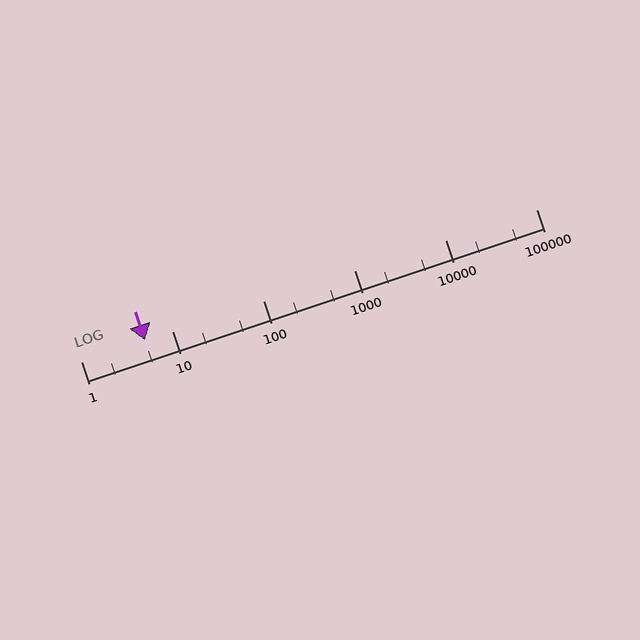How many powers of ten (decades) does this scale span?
The scale spans 5 decades, from 1 to 100000.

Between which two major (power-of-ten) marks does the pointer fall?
The pointer is between 1 and 10.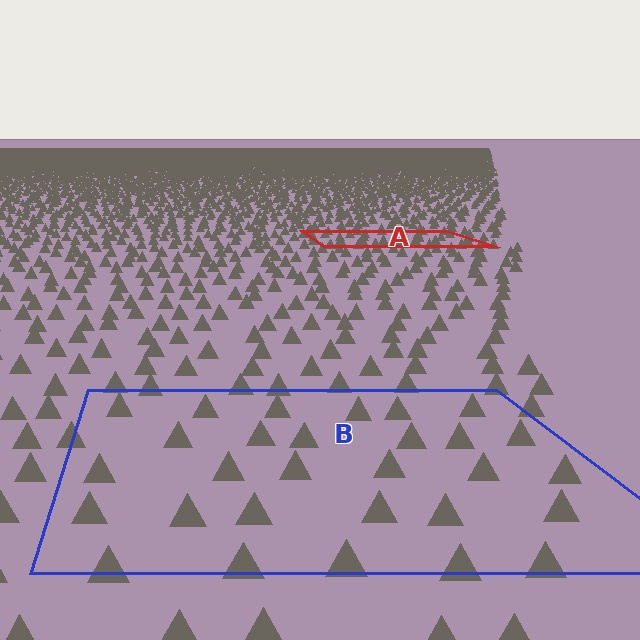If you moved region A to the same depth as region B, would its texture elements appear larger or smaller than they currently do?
They would appear larger. At a closer depth, the same texture elements are projected at a bigger on-screen size.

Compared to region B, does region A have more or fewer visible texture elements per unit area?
Region A has more texture elements per unit area — they are packed more densely because it is farther away.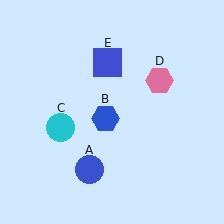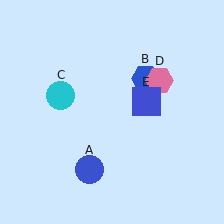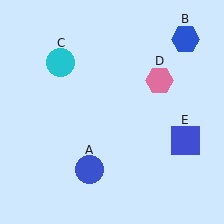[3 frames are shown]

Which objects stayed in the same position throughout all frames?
Blue circle (object A) and pink hexagon (object D) remained stationary.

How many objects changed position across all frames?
3 objects changed position: blue hexagon (object B), cyan circle (object C), blue square (object E).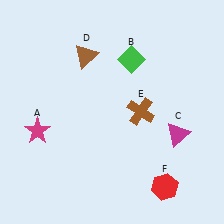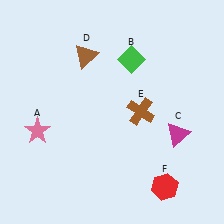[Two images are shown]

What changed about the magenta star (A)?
In Image 1, A is magenta. In Image 2, it changed to pink.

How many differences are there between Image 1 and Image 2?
There is 1 difference between the two images.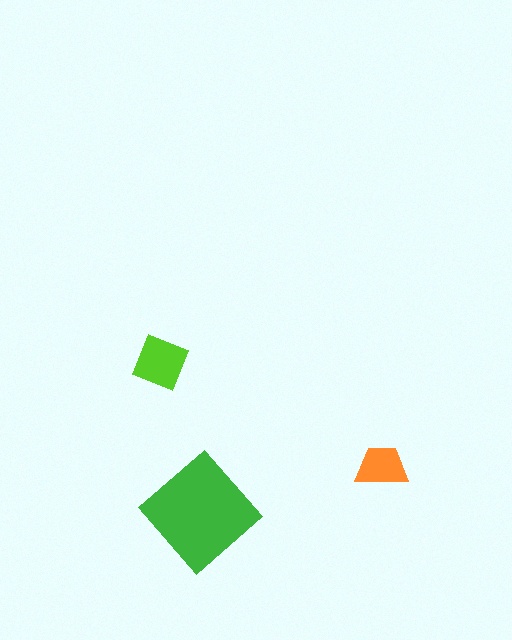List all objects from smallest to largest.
The orange trapezoid, the lime square, the green diamond.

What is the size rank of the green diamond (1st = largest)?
1st.